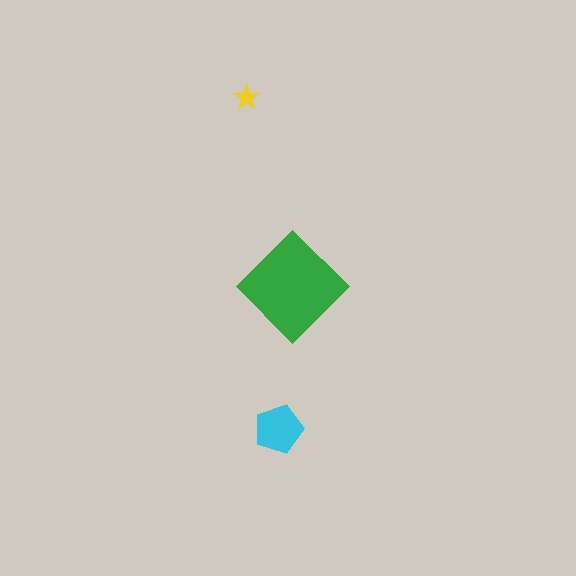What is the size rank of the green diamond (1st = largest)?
1st.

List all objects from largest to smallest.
The green diamond, the cyan pentagon, the yellow star.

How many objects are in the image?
There are 3 objects in the image.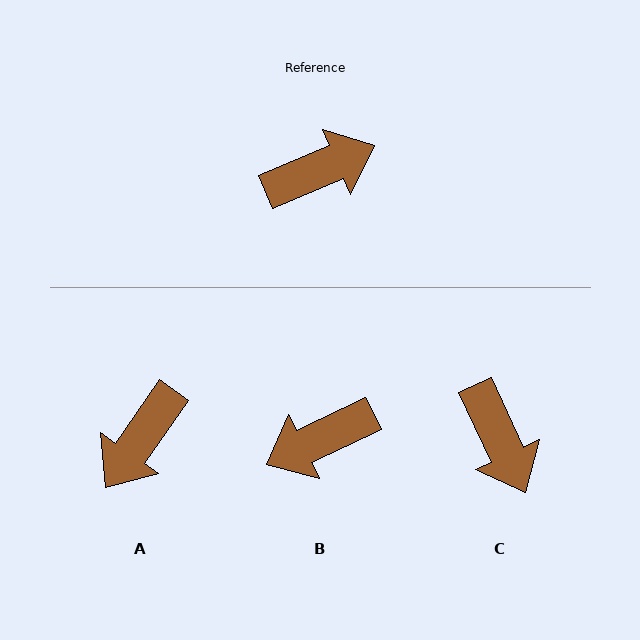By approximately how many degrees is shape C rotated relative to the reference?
Approximately 88 degrees clockwise.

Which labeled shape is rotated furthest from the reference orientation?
B, about 177 degrees away.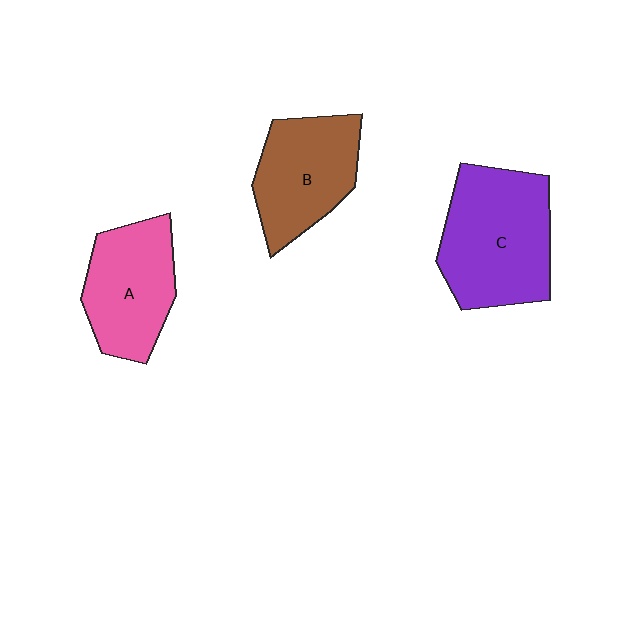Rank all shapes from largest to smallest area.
From largest to smallest: C (purple), B (brown), A (pink).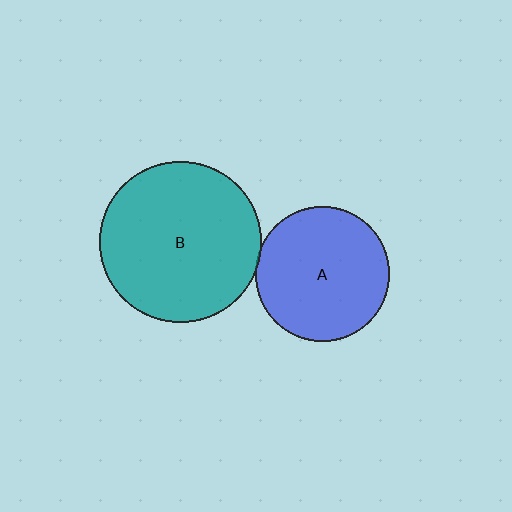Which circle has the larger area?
Circle B (teal).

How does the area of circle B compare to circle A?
Approximately 1.4 times.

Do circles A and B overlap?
Yes.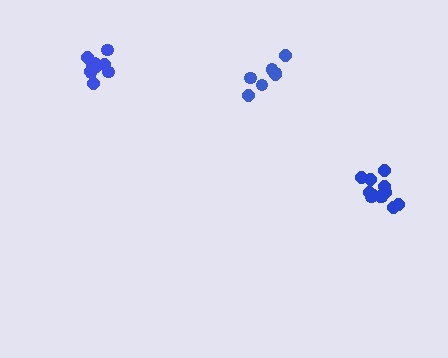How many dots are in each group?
Group 1: 12 dots, Group 2: 7 dots, Group 3: 10 dots (29 total).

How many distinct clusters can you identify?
There are 3 distinct clusters.